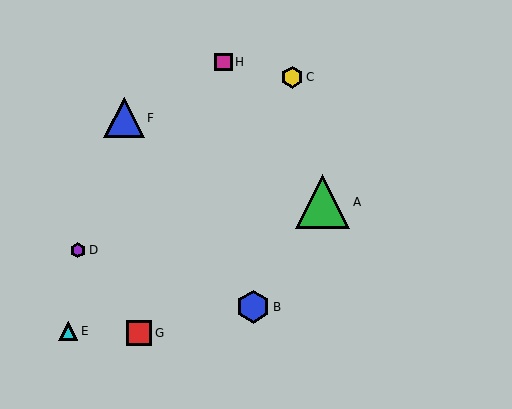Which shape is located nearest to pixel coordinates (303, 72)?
The yellow hexagon (labeled C) at (292, 77) is nearest to that location.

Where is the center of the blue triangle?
The center of the blue triangle is at (124, 118).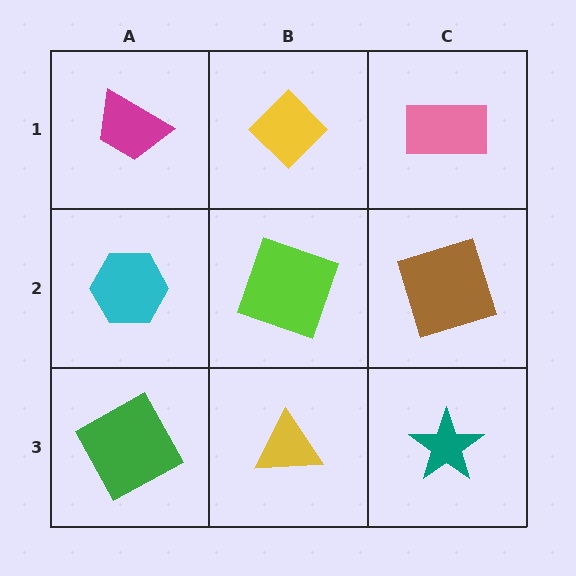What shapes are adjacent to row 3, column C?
A brown square (row 2, column C), a yellow triangle (row 3, column B).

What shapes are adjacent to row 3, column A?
A cyan hexagon (row 2, column A), a yellow triangle (row 3, column B).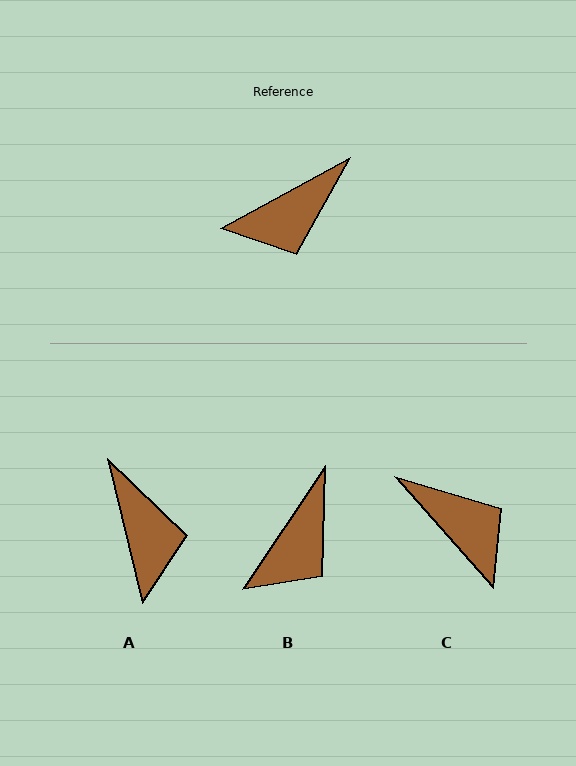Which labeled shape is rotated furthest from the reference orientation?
C, about 103 degrees away.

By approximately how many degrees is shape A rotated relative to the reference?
Approximately 75 degrees counter-clockwise.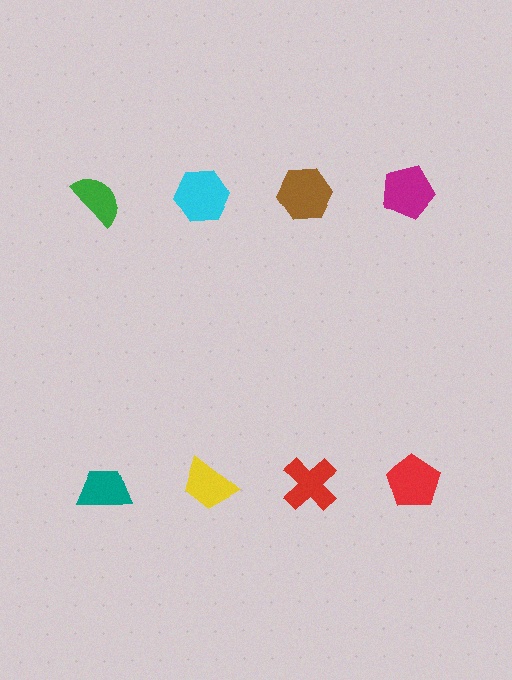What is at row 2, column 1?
A teal trapezoid.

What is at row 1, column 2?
A cyan hexagon.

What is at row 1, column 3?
A brown hexagon.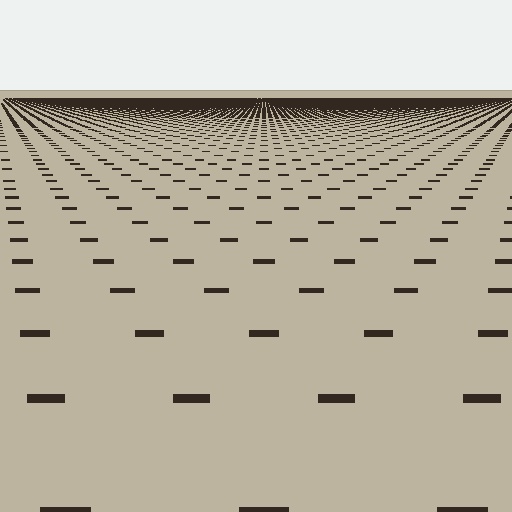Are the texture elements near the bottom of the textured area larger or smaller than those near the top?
Larger. Near the bottom, elements are closer to the viewer and appear at a bigger on-screen size.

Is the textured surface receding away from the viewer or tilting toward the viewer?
The surface is receding away from the viewer. Texture elements get smaller and denser toward the top.